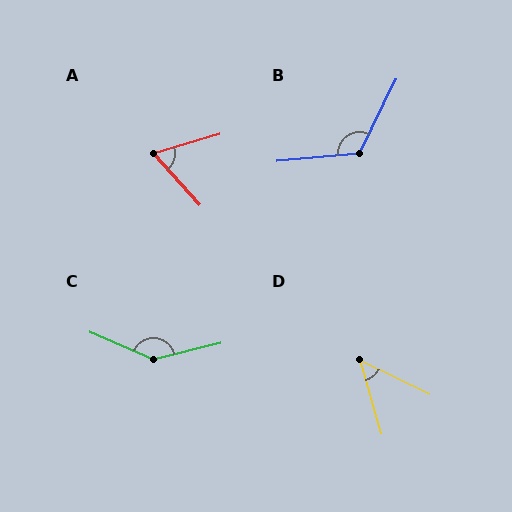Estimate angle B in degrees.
Approximately 121 degrees.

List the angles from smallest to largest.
D (48°), A (64°), B (121°), C (143°).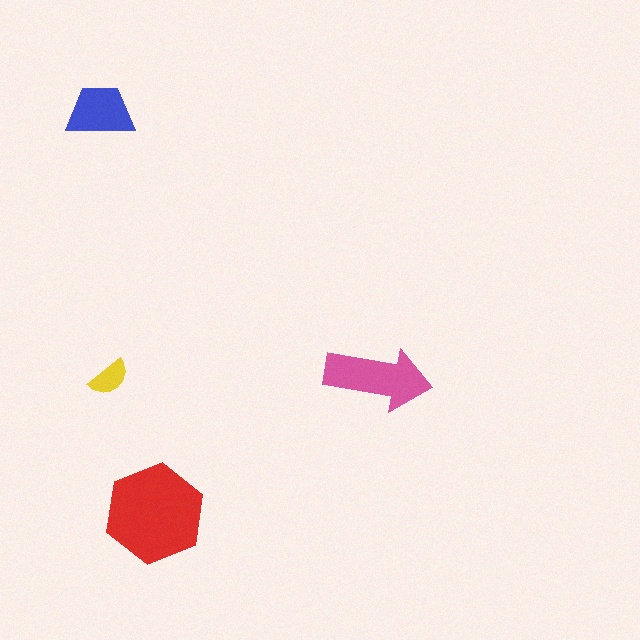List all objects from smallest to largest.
The yellow semicircle, the blue trapezoid, the pink arrow, the red hexagon.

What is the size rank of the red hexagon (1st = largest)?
1st.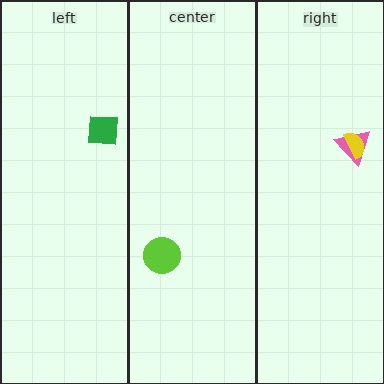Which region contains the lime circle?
The center region.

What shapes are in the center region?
The lime circle.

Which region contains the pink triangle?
The right region.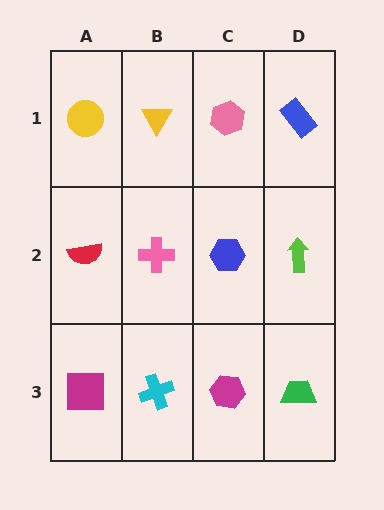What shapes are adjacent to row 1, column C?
A blue hexagon (row 2, column C), a yellow triangle (row 1, column B), a blue rectangle (row 1, column D).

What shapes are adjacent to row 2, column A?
A yellow circle (row 1, column A), a magenta square (row 3, column A), a pink cross (row 2, column B).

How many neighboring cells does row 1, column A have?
2.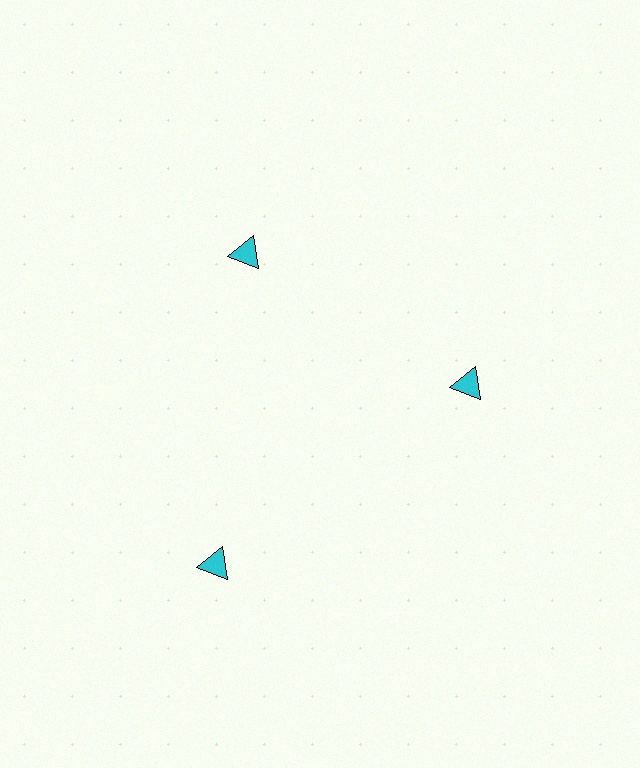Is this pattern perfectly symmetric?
No. The 3 cyan triangles are arranged in a ring, but one element near the 7 o'clock position is pushed outward from the center, breaking the 3-fold rotational symmetry.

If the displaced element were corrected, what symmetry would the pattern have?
It would have 3-fold rotational symmetry — the pattern would map onto itself every 120 degrees.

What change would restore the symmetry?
The symmetry would be restored by moving it inward, back onto the ring so that all 3 triangles sit at equal angles and equal distance from the center.